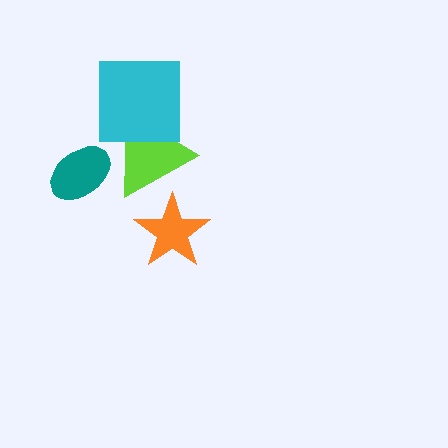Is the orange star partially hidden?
Yes, it is partially covered by another shape.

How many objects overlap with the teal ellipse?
1 object overlaps with the teal ellipse.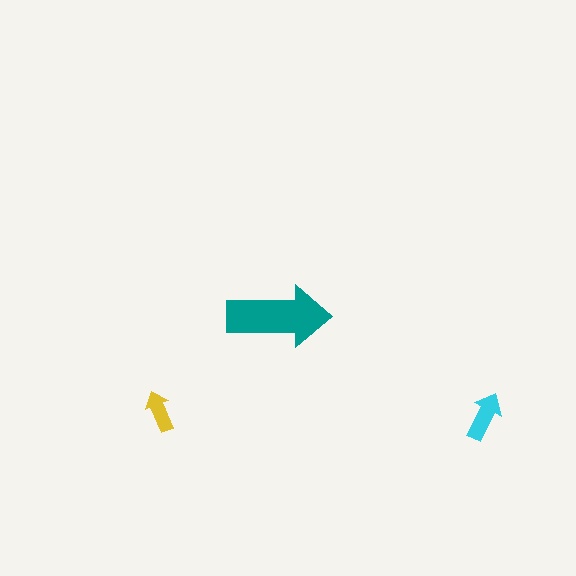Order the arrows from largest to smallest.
the teal one, the cyan one, the yellow one.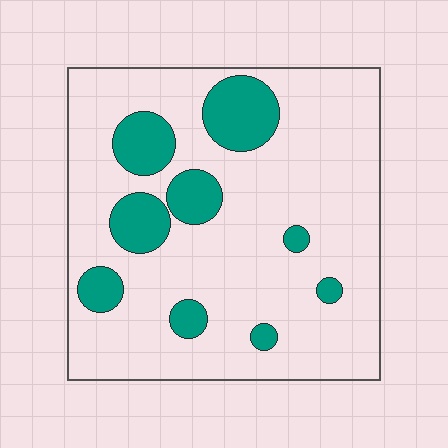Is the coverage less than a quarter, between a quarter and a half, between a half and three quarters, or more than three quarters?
Less than a quarter.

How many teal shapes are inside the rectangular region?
9.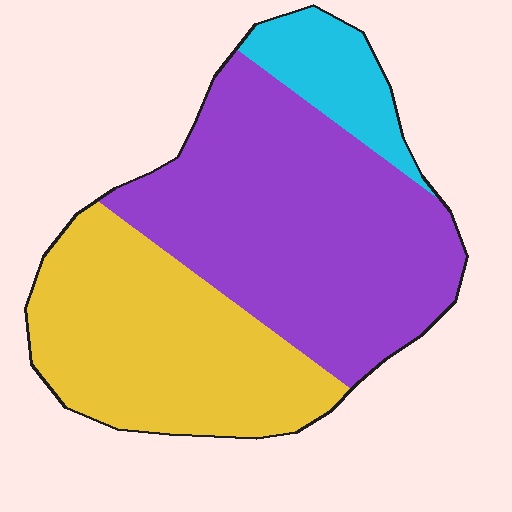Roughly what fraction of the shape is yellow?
Yellow takes up about three eighths (3/8) of the shape.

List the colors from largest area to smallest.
From largest to smallest: purple, yellow, cyan.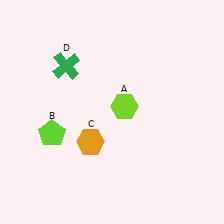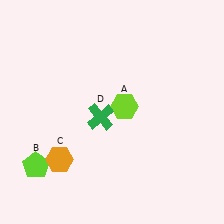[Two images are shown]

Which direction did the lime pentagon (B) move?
The lime pentagon (B) moved down.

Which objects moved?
The objects that moved are: the lime pentagon (B), the orange hexagon (C), the green cross (D).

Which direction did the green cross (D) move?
The green cross (D) moved down.